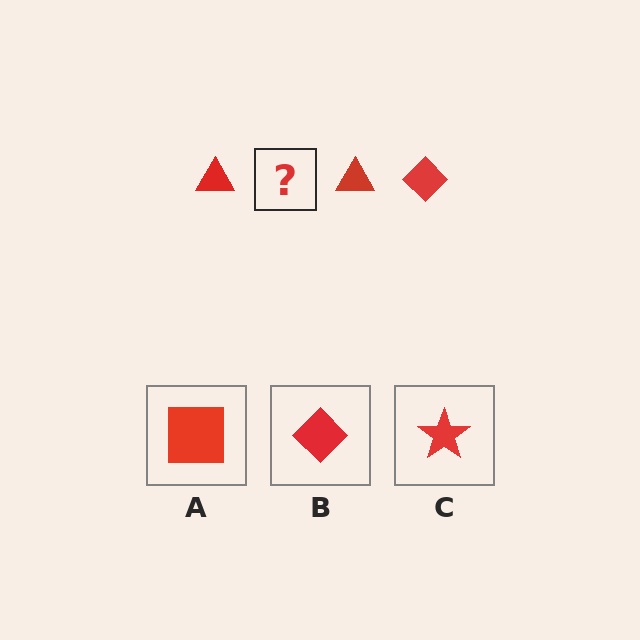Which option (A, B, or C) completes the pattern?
B.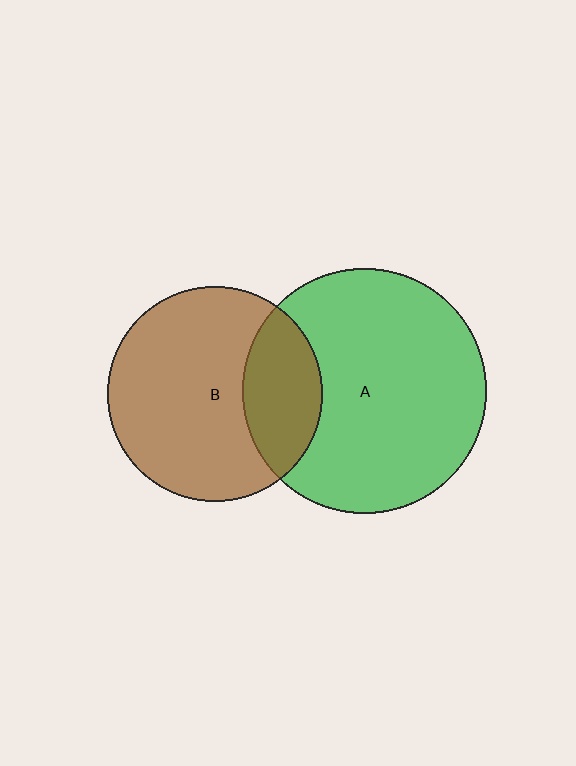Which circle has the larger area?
Circle A (green).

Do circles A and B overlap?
Yes.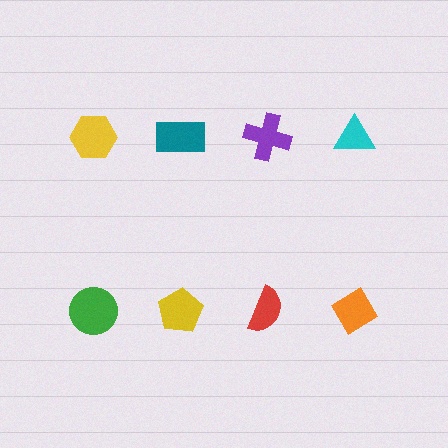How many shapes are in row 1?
4 shapes.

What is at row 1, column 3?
A purple cross.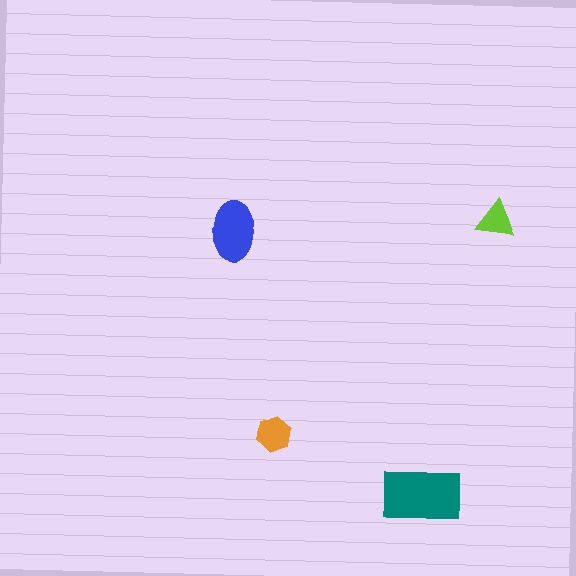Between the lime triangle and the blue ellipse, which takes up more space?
The blue ellipse.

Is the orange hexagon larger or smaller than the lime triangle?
Larger.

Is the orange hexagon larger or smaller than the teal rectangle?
Smaller.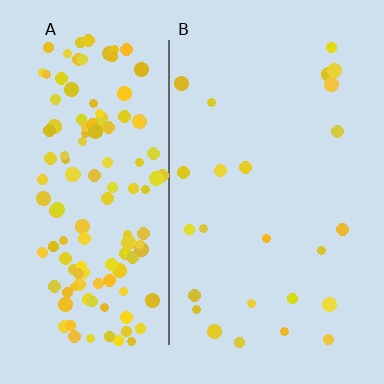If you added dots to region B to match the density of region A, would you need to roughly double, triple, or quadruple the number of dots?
Approximately quadruple.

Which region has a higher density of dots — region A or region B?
A (the left).